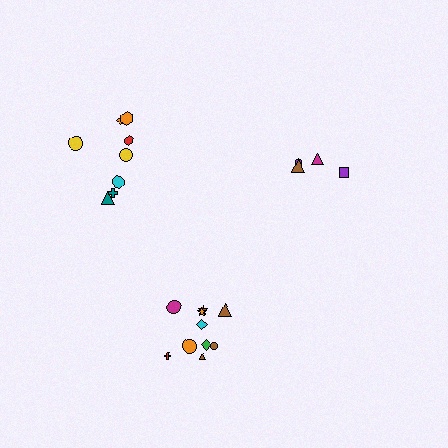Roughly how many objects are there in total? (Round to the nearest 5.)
Roughly 20 objects in total.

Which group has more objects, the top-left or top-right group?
The top-left group.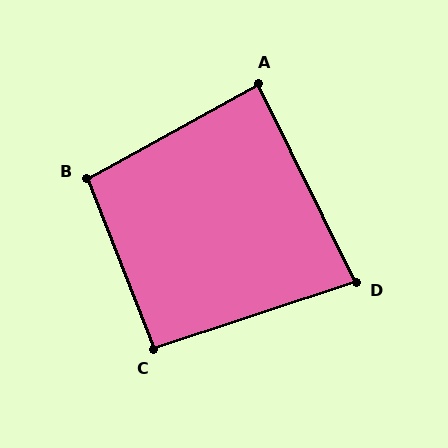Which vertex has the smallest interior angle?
D, at approximately 82 degrees.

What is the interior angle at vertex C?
Approximately 93 degrees (approximately right).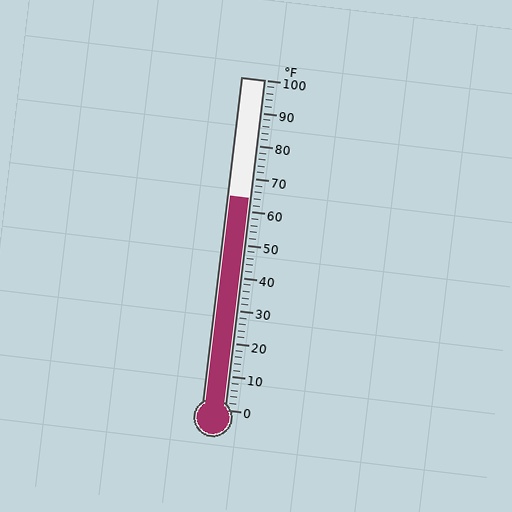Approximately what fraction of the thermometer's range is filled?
The thermometer is filled to approximately 65% of its range.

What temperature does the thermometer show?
The thermometer shows approximately 64°F.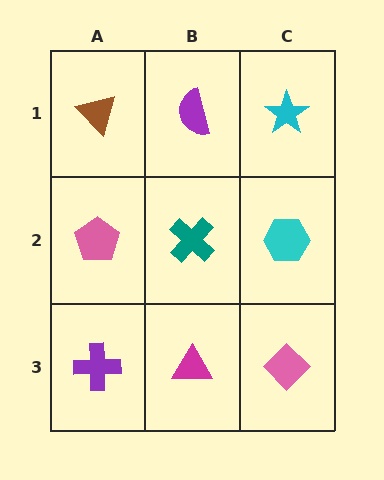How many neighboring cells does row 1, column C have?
2.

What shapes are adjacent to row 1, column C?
A cyan hexagon (row 2, column C), a purple semicircle (row 1, column B).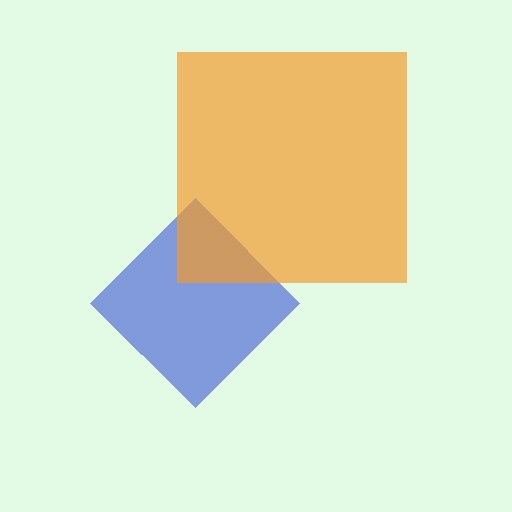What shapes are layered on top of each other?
The layered shapes are: a blue diamond, an orange square.